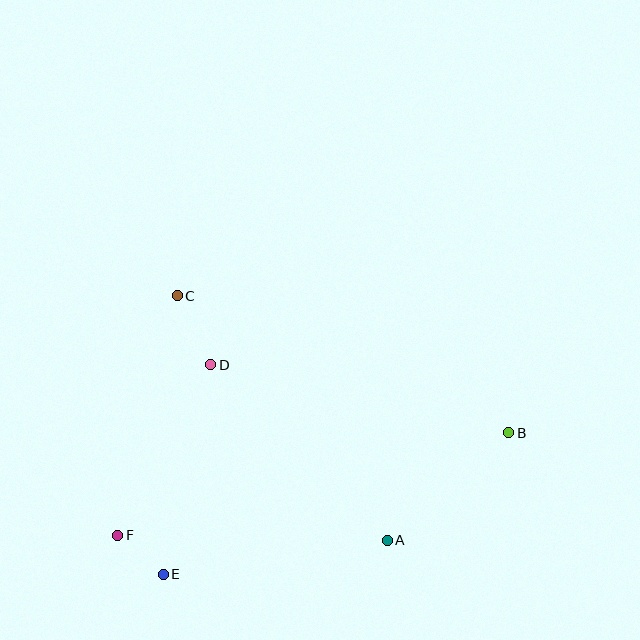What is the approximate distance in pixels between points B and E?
The distance between B and E is approximately 373 pixels.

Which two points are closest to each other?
Points E and F are closest to each other.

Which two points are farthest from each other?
Points B and F are farthest from each other.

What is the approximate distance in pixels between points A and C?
The distance between A and C is approximately 322 pixels.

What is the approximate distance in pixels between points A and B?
The distance between A and B is approximately 162 pixels.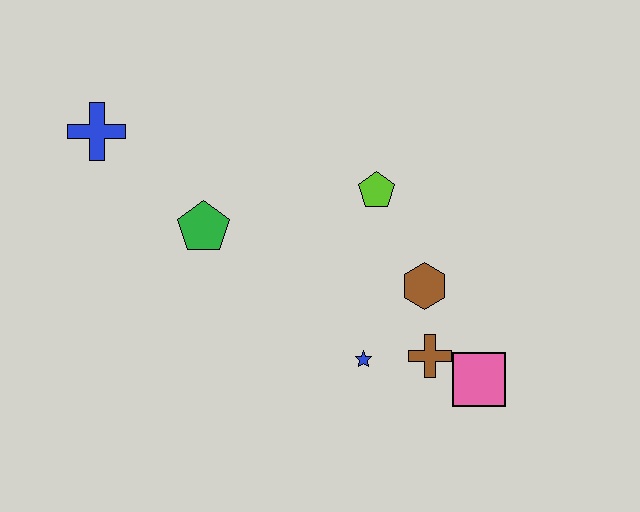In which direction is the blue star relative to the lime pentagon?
The blue star is below the lime pentagon.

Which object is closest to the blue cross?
The green pentagon is closest to the blue cross.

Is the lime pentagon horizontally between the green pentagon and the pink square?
Yes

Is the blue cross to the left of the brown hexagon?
Yes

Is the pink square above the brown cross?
No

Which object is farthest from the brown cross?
The blue cross is farthest from the brown cross.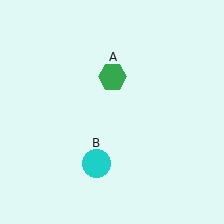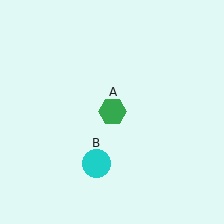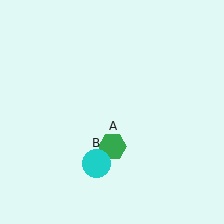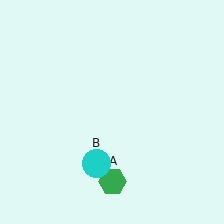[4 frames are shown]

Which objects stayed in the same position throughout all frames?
Cyan circle (object B) remained stationary.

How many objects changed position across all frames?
1 object changed position: green hexagon (object A).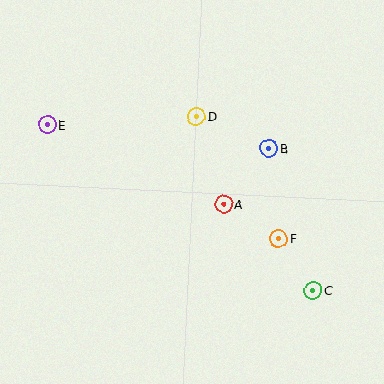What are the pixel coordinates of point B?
Point B is at (269, 148).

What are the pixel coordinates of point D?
Point D is at (196, 116).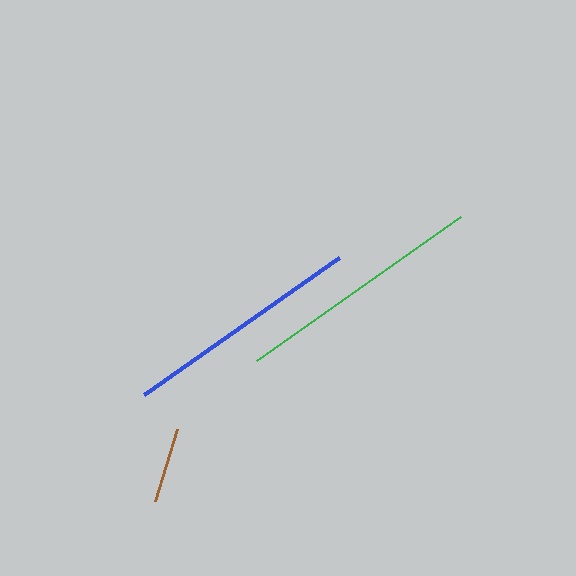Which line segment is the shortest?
The brown line is the shortest at approximately 76 pixels.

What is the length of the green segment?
The green segment is approximately 249 pixels long.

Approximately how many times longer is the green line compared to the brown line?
The green line is approximately 3.3 times the length of the brown line.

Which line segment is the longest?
The green line is the longest at approximately 249 pixels.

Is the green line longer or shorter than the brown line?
The green line is longer than the brown line.